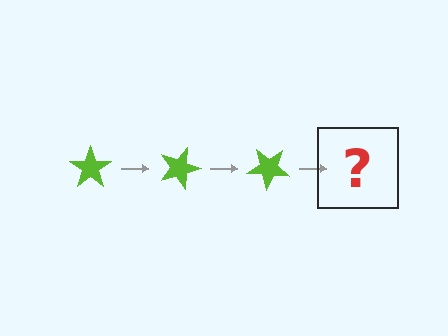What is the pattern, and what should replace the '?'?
The pattern is that the star rotates 20 degrees each step. The '?' should be a lime star rotated 60 degrees.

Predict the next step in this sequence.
The next step is a lime star rotated 60 degrees.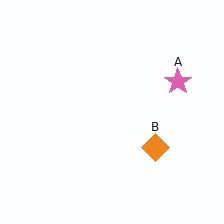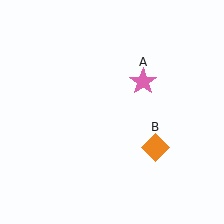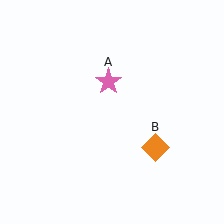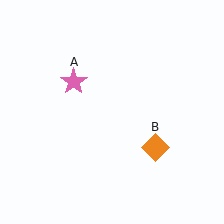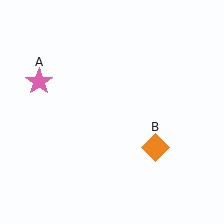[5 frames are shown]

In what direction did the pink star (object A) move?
The pink star (object A) moved left.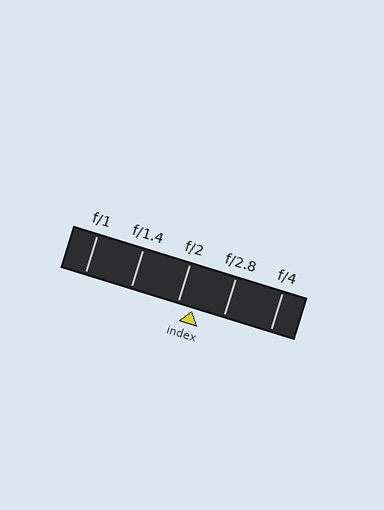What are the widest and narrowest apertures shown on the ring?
The widest aperture shown is f/1 and the narrowest is f/4.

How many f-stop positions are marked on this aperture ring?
There are 5 f-stop positions marked.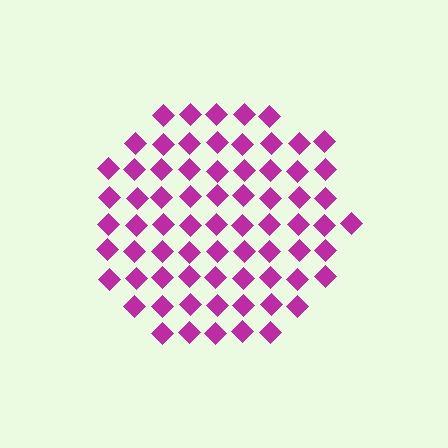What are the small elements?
The small elements are diamonds.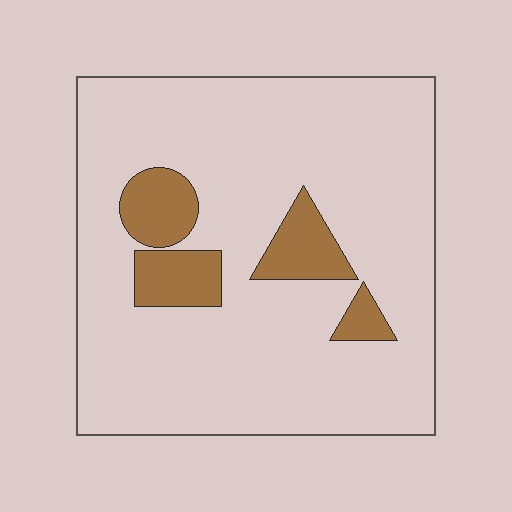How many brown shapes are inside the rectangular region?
4.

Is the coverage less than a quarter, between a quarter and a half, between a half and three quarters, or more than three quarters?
Less than a quarter.